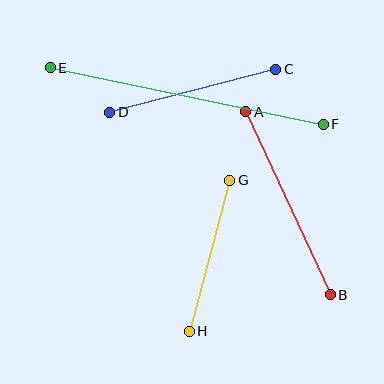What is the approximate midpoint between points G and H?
The midpoint is at approximately (209, 256) pixels.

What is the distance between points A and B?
The distance is approximately 201 pixels.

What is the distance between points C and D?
The distance is approximately 171 pixels.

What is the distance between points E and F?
The distance is approximately 279 pixels.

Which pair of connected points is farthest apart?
Points E and F are farthest apart.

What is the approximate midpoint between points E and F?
The midpoint is at approximately (187, 96) pixels.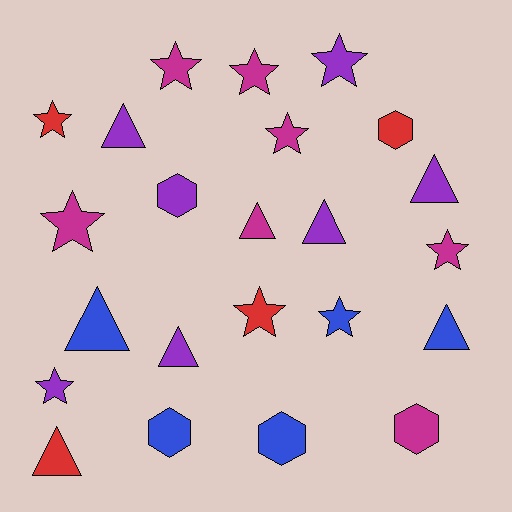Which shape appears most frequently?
Star, with 10 objects.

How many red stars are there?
There are 2 red stars.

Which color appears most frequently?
Magenta, with 7 objects.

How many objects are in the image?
There are 23 objects.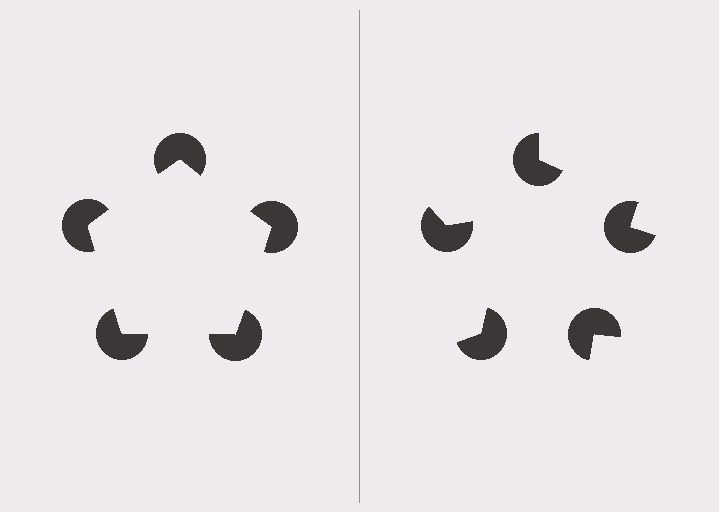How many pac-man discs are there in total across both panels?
10 — 5 on each side.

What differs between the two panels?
The pac-man discs are positioned identically on both sides; only the wedge orientations differ. On the left they align to a pentagon; on the right they are misaligned.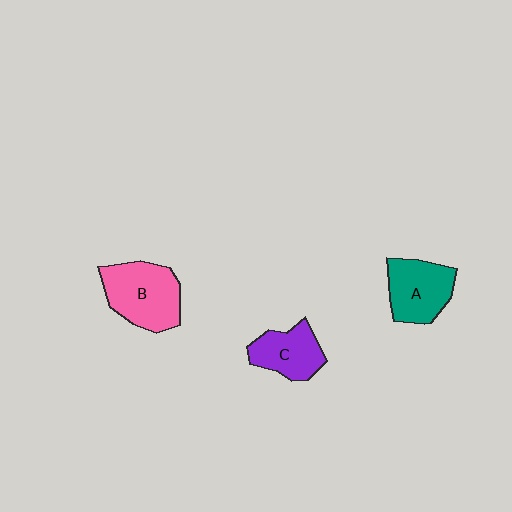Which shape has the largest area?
Shape B (pink).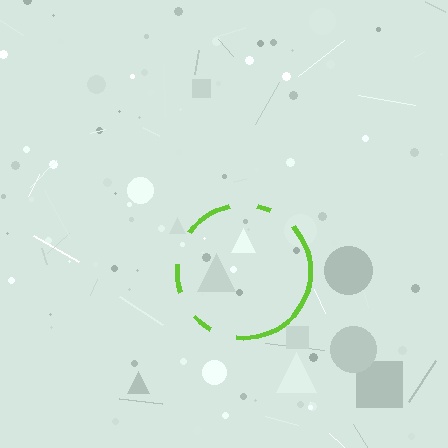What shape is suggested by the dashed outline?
The dashed outline suggests a circle.